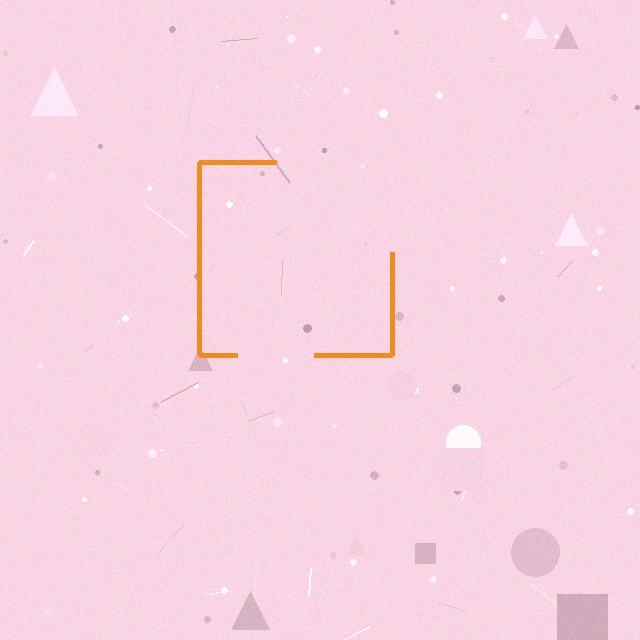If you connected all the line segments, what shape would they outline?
They would outline a square.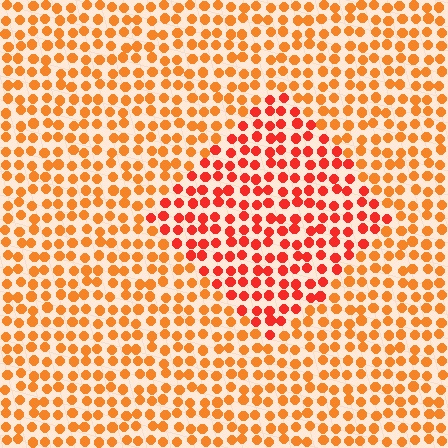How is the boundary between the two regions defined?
The boundary is defined purely by a slight shift in hue (about 26 degrees). Spacing, size, and orientation are identical on both sides.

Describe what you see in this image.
The image is filled with small orange elements in a uniform arrangement. A diamond-shaped region is visible where the elements are tinted to a slightly different hue, forming a subtle color boundary.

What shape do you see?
I see a diamond.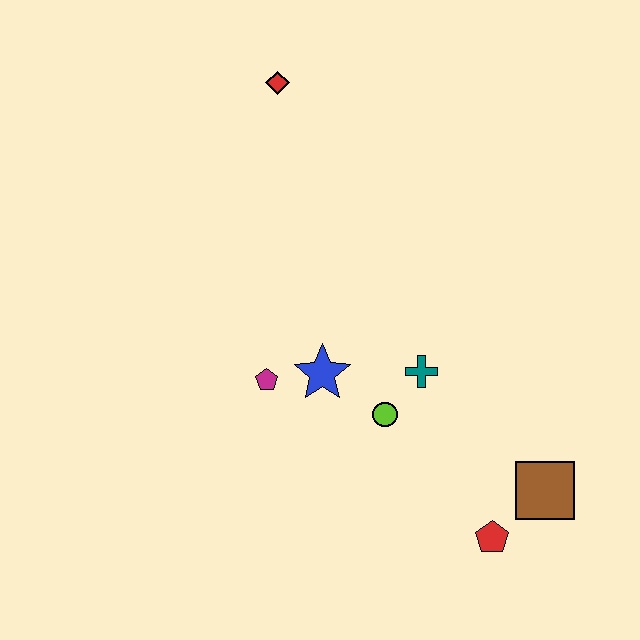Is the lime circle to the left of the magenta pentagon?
No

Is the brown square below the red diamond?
Yes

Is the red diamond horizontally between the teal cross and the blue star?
No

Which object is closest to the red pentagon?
The brown square is closest to the red pentagon.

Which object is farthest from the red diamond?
The red pentagon is farthest from the red diamond.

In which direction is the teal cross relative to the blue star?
The teal cross is to the right of the blue star.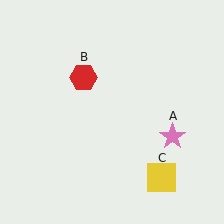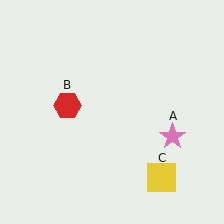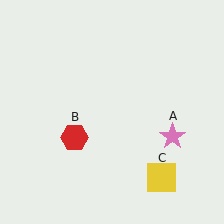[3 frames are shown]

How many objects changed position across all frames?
1 object changed position: red hexagon (object B).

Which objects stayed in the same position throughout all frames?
Pink star (object A) and yellow square (object C) remained stationary.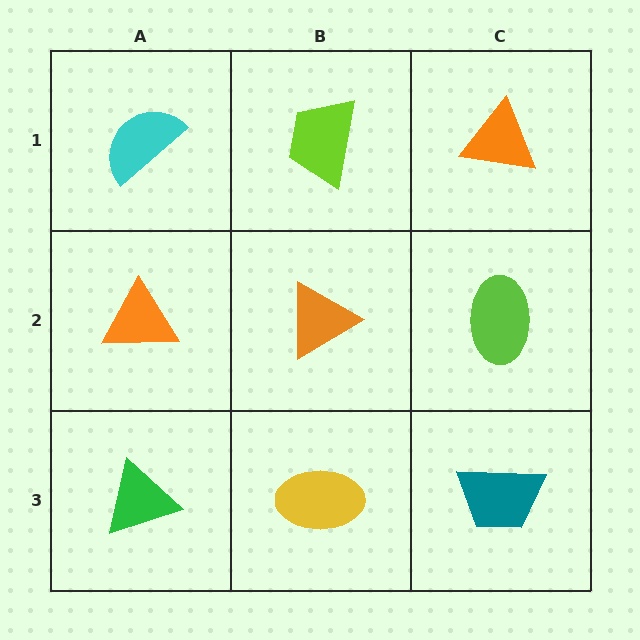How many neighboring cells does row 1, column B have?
3.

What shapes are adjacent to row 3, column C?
A lime ellipse (row 2, column C), a yellow ellipse (row 3, column B).